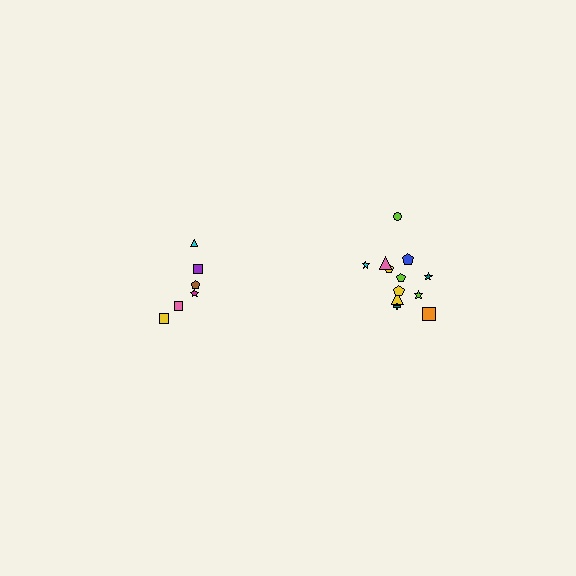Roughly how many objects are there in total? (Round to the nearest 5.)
Roughly 20 objects in total.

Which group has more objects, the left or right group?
The right group.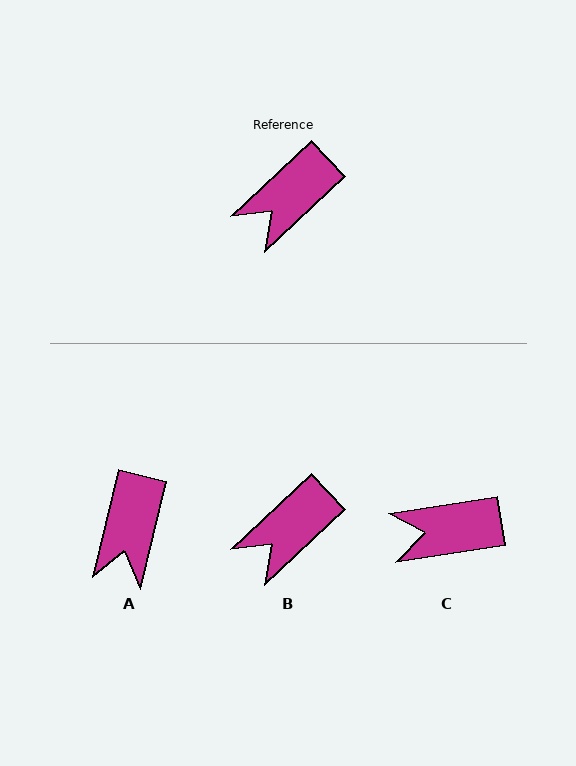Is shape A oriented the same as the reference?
No, it is off by about 33 degrees.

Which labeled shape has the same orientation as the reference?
B.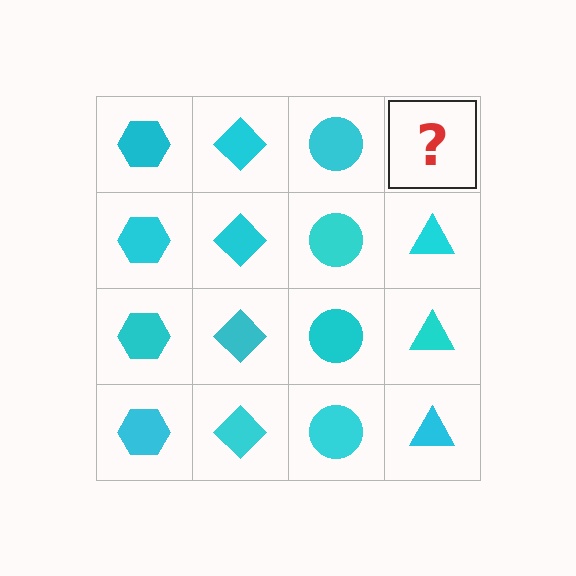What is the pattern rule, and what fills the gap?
The rule is that each column has a consistent shape. The gap should be filled with a cyan triangle.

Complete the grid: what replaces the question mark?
The question mark should be replaced with a cyan triangle.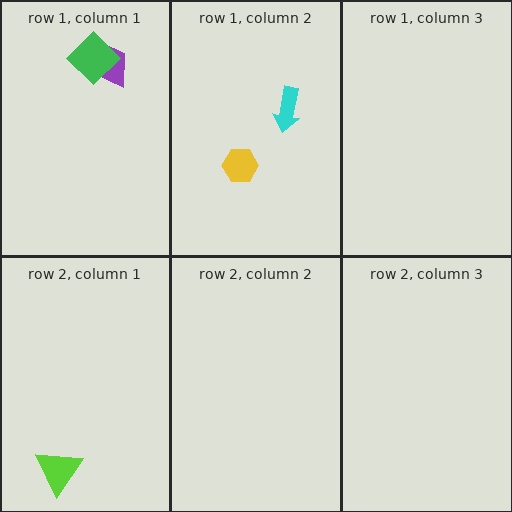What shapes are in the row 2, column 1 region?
The lime triangle.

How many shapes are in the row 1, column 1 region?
2.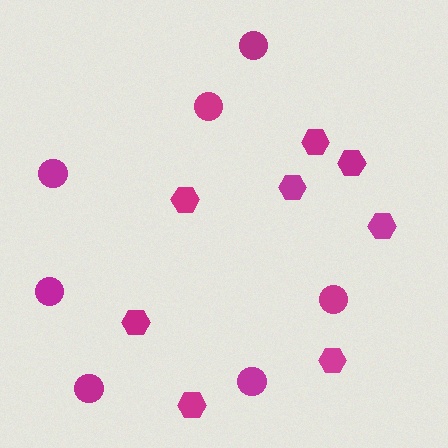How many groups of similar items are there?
There are 2 groups: one group of hexagons (8) and one group of circles (7).